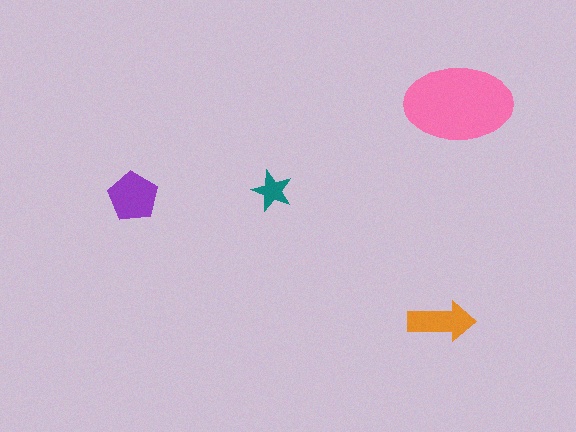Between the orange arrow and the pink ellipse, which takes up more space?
The pink ellipse.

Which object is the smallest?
The teal star.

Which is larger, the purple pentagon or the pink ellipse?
The pink ellipse.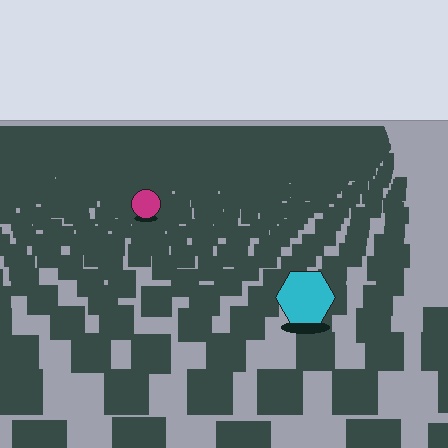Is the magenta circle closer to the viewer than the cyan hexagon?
No. The cyan hexagon is closer — you can tell from the texture gradient: the ground texture is coarser near it.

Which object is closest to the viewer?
The cyan hexagon is closest. The texture marks near it are larger and more spread out.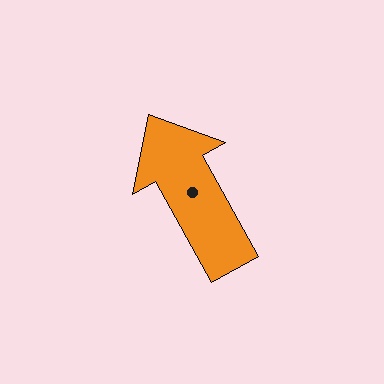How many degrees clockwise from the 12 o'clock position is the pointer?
Approximately 331 degrees.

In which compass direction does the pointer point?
Northwest.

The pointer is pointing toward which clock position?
Roughly 11 o'clock.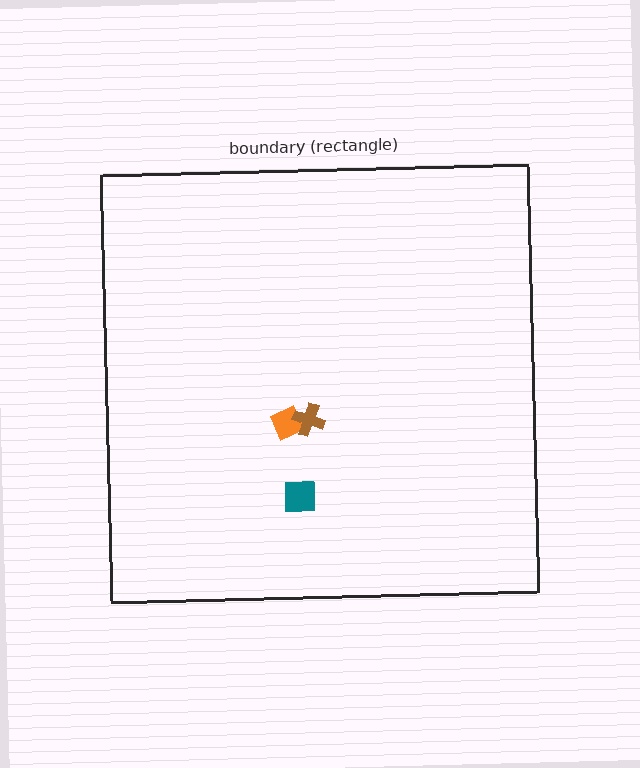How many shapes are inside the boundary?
3 inside, 0 outside.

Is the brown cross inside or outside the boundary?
Inside.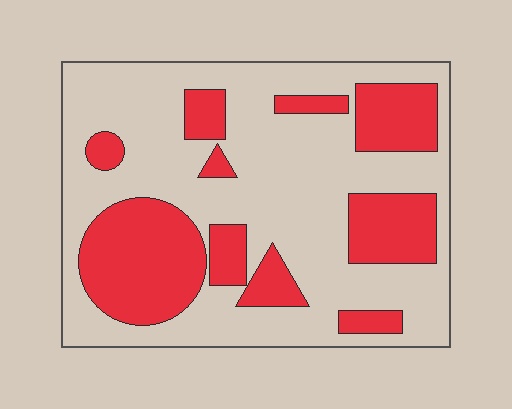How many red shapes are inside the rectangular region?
10.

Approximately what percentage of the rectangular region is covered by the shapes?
Approximately 35%.